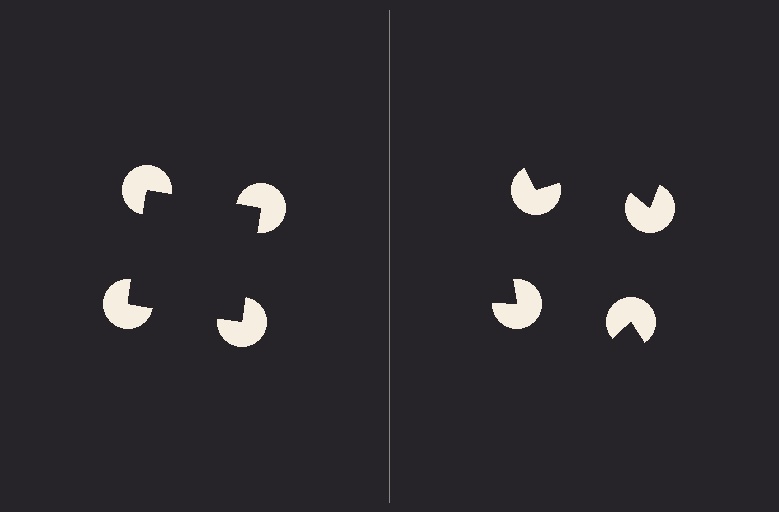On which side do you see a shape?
An illusory square appears on the left side. On the right side the wedge cuts are rotated, so no coherent shape forms.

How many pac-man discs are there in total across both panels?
8 — 4 on each side.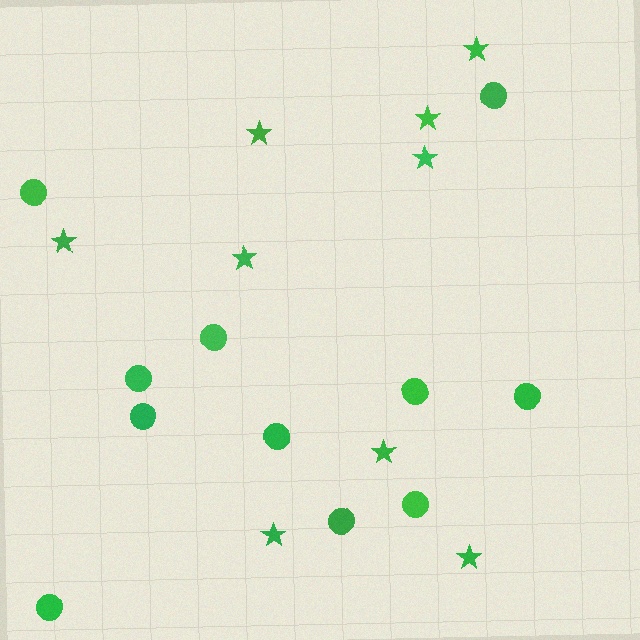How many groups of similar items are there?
There are 2 groups: one group of circles (11) and one group of stars (9).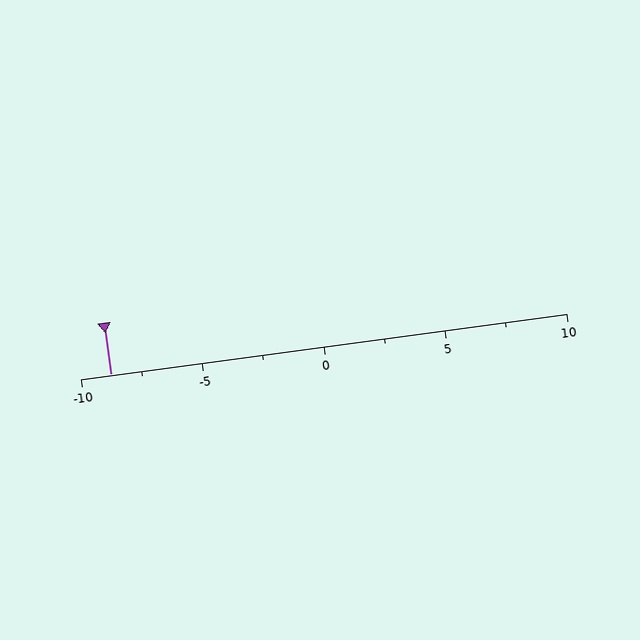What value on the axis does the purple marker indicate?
The marker indicates approximately -8.8.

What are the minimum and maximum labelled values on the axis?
The axis runs from -10 to 10.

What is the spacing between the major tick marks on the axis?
The major ticks are spaced 5 apart.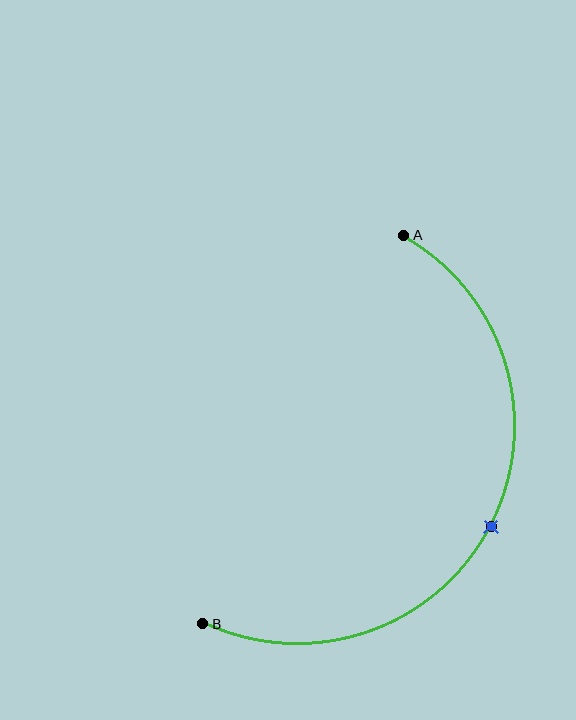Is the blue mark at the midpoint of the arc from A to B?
Yes. The blue mark lies on the arc at equal arc-length from both A and B — it is the arc midpoint.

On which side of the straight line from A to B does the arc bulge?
The arc bulges to the right of the straight line connecting A and B.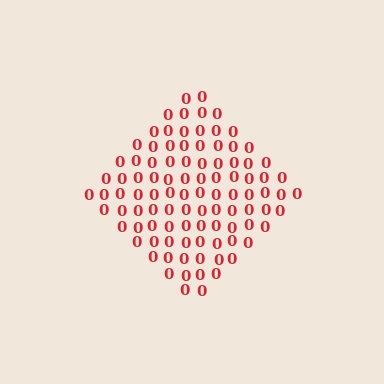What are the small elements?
The small elements are digit 0's.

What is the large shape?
The large shape is a diamond.